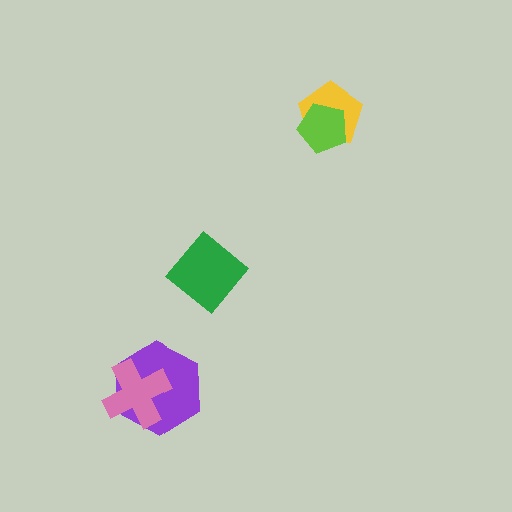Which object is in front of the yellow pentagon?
The lime pentagon is in front of the yellow pentagon.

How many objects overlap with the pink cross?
1 object overlaps with the pink cross.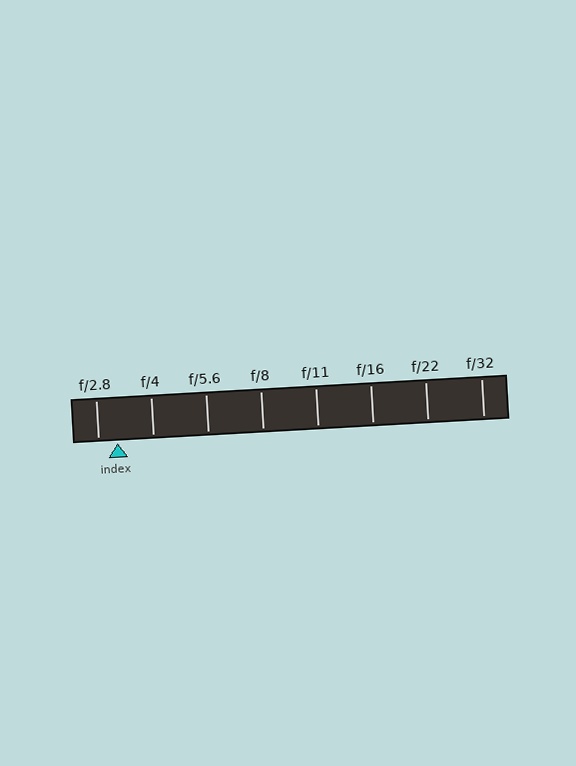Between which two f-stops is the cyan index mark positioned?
The index mark is between f/2.8 and f/4.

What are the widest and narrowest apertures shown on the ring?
The widest aperture shown is f/2.8 and the narrowest is f/32.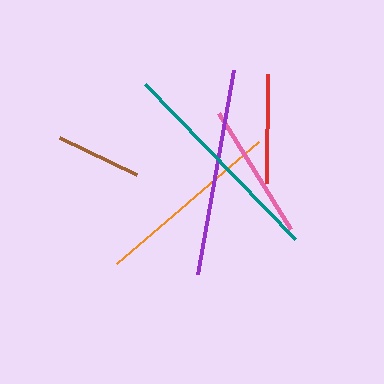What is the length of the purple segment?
The purple segment is approximately 207 pixels long.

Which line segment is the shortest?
The brown line is the shortest at approximately 86 pixels.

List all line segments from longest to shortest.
From longest to shortest: teal, purple, orange, pink, red, brown.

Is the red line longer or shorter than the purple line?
The purple line is longer than the red line.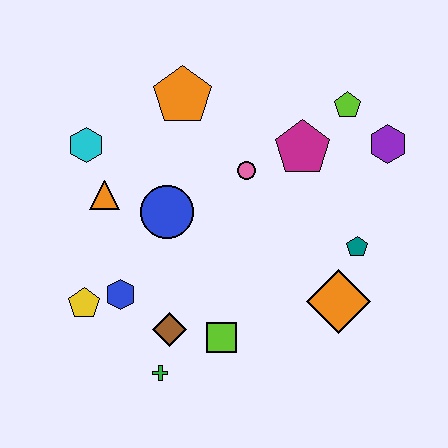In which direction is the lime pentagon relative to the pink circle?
The lime pentagon is to the right of the pink circle.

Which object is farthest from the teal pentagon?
The cyan hexagon is farthest from the teal pentagon.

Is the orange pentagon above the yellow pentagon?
Yes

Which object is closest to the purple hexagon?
The lime pentagon is closest to the purple hexagon.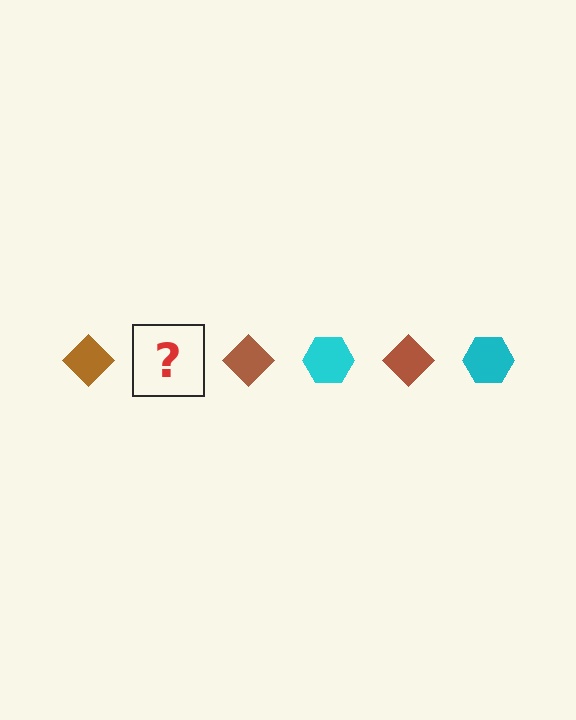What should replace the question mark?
The question mark should be replaced with a cyan hexagon.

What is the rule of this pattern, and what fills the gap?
The rule is that the pattern alternates between brown diamond and cyan hexagon. The gap should be filled with a cyan hexagon.